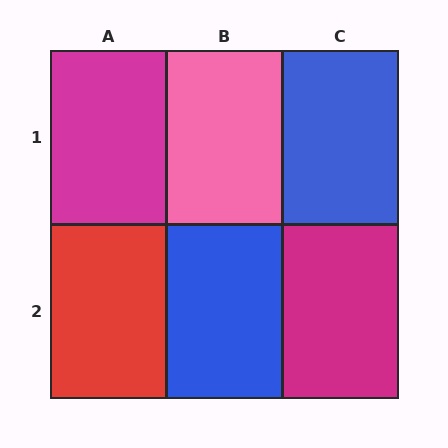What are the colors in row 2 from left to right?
Red, blue, magenta.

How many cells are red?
1 cell is red.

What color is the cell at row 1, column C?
Blue.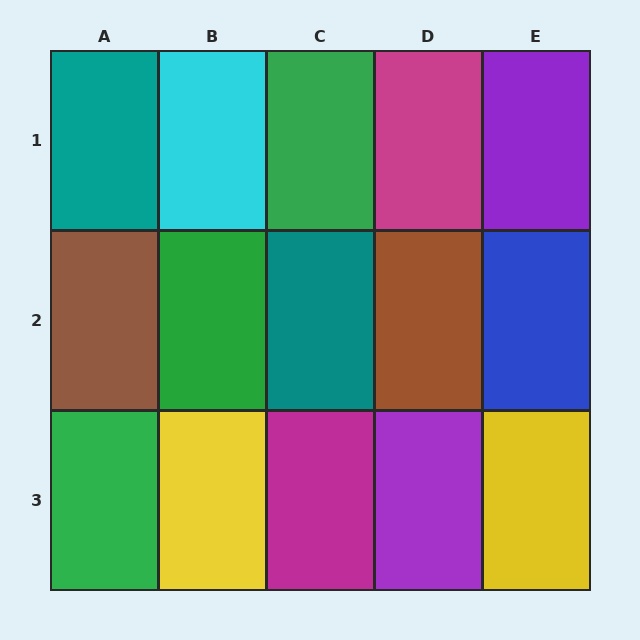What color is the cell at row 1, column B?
Cyan.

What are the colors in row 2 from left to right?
Brown, green, teal, brown, blue.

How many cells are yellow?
2 cells are yellow.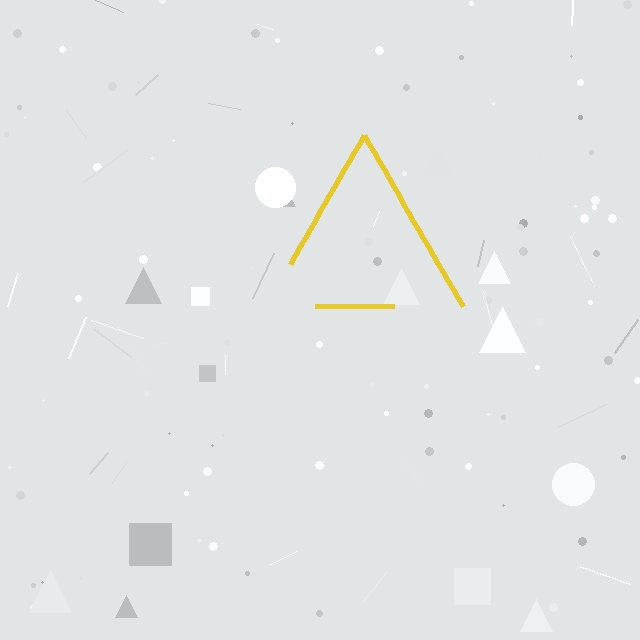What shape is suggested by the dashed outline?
The dashed outline suggests a triangle.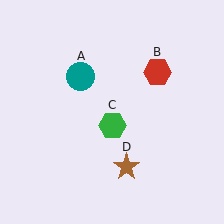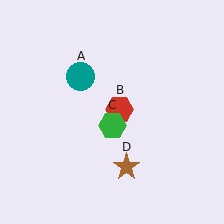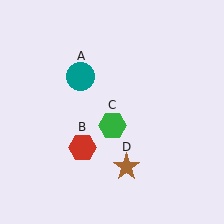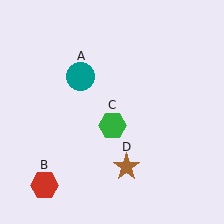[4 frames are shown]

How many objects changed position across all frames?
1 object changed position: red hexagon (object B).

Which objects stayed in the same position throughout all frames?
Teal circle (object A) and green hexagon (object C) and brown star (object D) remained stationary.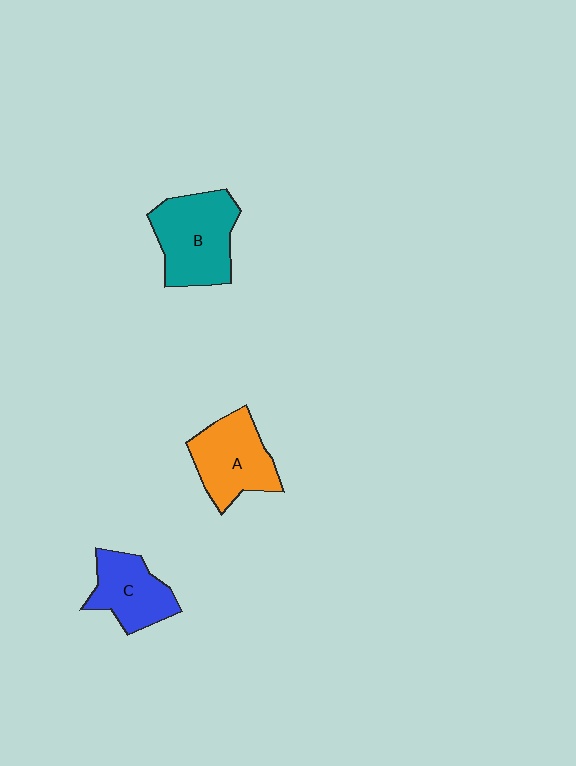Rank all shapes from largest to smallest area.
From largest to smallest: B (teal), A (orange), C (blue).